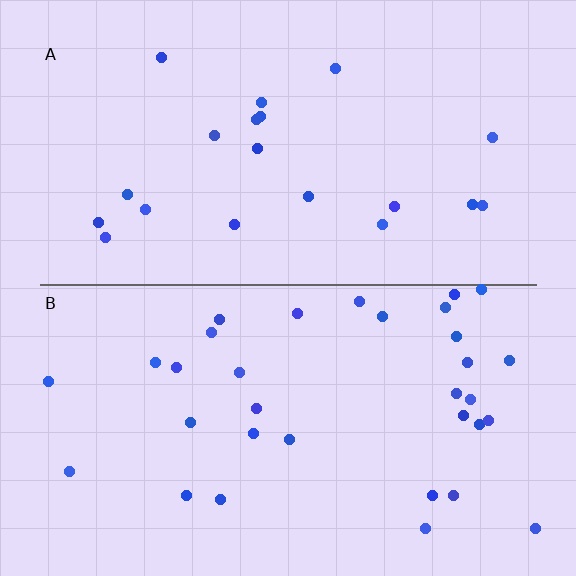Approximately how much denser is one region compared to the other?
Approximately 1.7× — region B over region A.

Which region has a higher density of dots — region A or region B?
B (the bottom).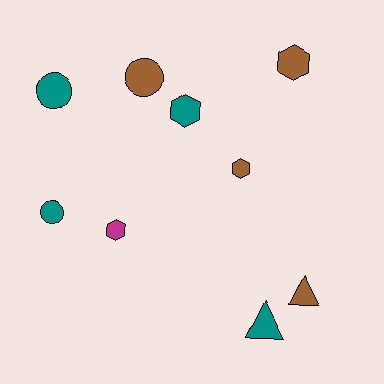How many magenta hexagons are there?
There is 1 magenta hexagon.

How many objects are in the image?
There are 9 objects.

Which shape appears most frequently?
Hexagon, with 4 objects.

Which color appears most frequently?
Brown, with 4 objects.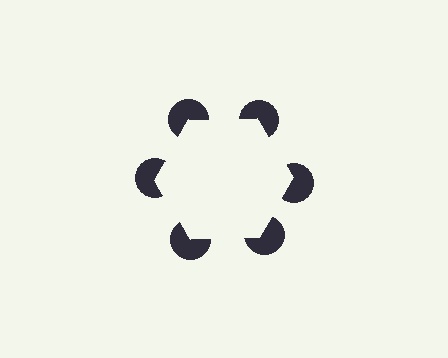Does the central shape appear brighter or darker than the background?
It typically appears slightly brighter than the background, even though no actual brightness change is drawn.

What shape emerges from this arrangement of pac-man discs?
An illusory hexagon — its edges are inferred from the aligned wedge cuts in the pac-man discs, not physically drawn.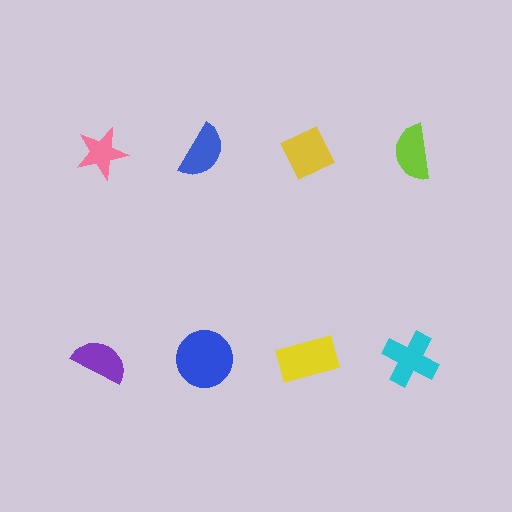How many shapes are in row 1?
4 shapes.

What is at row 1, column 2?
A blue semicircle.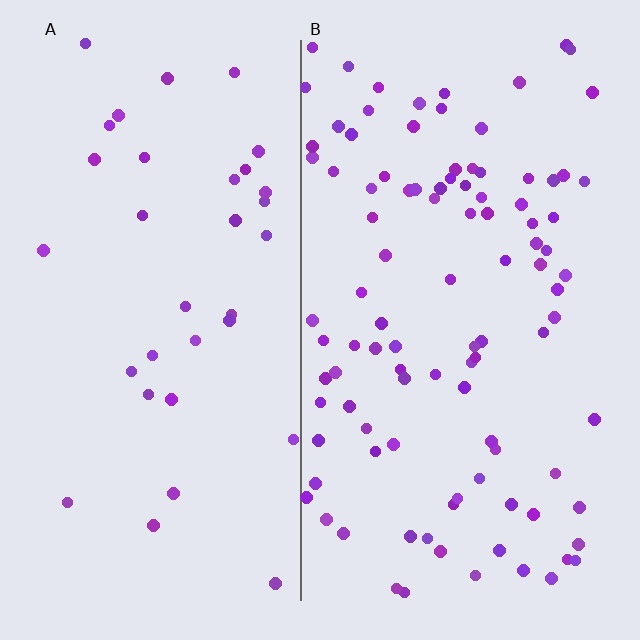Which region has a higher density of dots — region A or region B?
B (the right).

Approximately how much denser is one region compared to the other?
Approximately 3.0× — region B over region A.